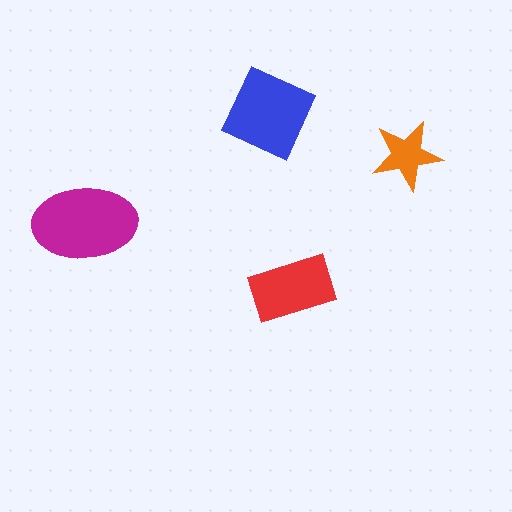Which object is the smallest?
The orange star.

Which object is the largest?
The magenta ellipse.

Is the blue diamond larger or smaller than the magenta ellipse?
Smaller.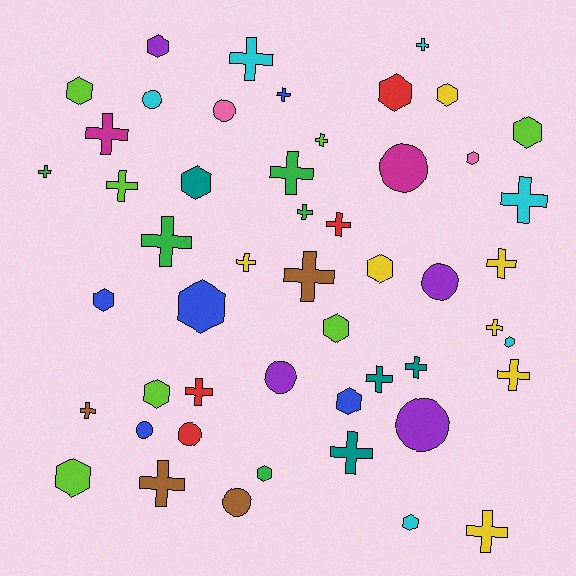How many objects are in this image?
There are 50 objects.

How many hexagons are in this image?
There are 17 hexagons.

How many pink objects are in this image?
There are 2 pink objects.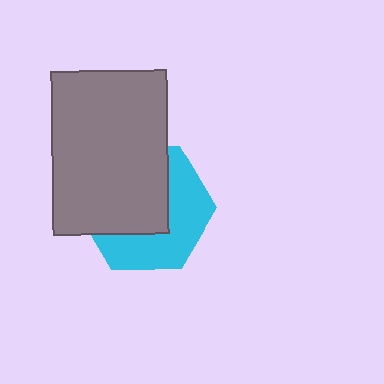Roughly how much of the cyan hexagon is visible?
About half of it is visible (roughly 46%).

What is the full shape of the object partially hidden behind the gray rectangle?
The partially hidden object is a cyan hexagon.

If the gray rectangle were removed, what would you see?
You would see the complete cyan hexagon.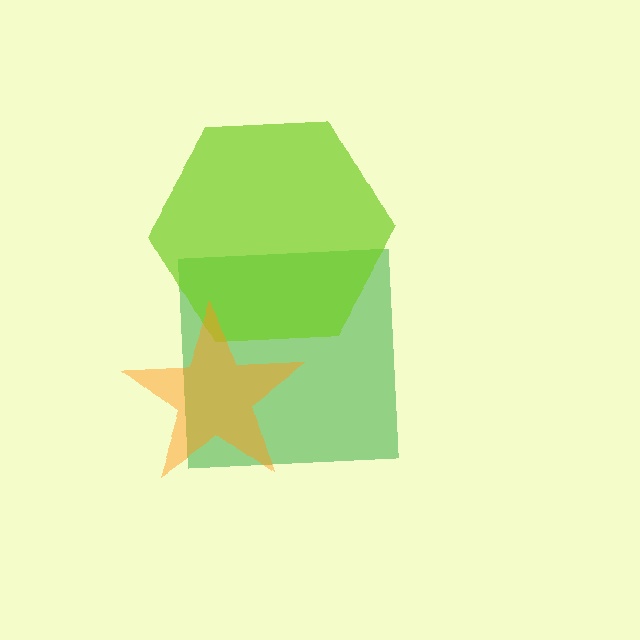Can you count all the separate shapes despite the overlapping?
Yes, there are 3 separate shapes.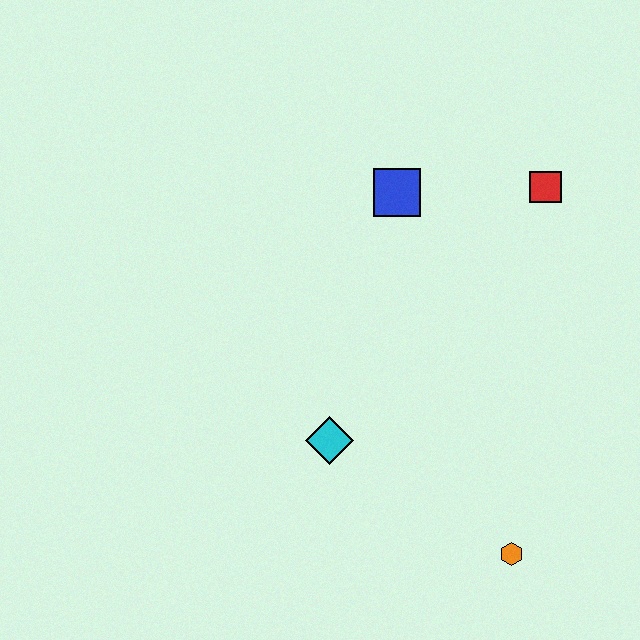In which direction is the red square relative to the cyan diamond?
The red square is above the cyan diamond.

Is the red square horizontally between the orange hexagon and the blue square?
No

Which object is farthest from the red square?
The orange hexagon is farthest from the red square.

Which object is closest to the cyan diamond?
The orange hexagon is closest to the cyan diamond.